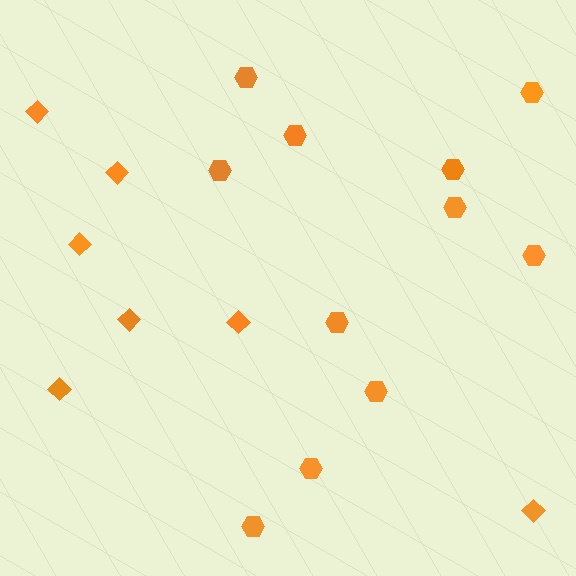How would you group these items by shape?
There are 2 groups: one group of hexagons (11) and one group of diamonds (7).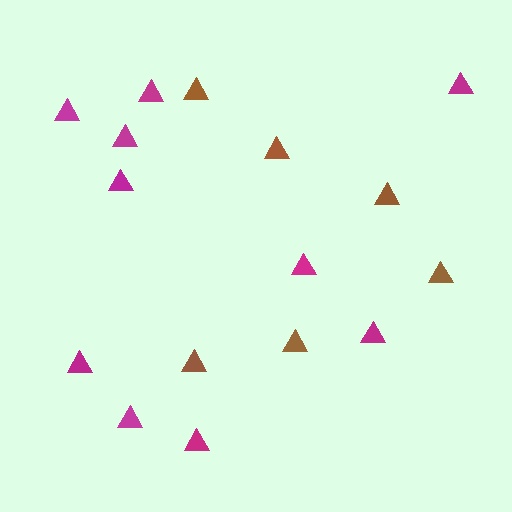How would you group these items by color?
There are 2 groups: one group of magenta triangles (10) and one group of brown triangles (6).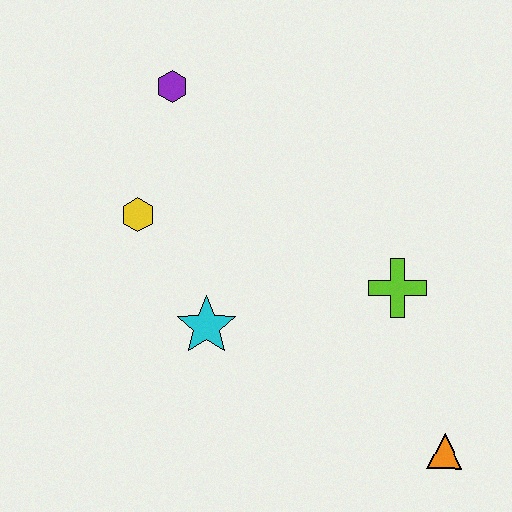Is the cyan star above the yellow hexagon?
No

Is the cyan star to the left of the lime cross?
Yes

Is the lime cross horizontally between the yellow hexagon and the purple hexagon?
No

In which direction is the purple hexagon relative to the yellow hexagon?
The purple hexagon is above the yellow hexagon.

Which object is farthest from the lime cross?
The purple hexagon is farthest from the lime cross.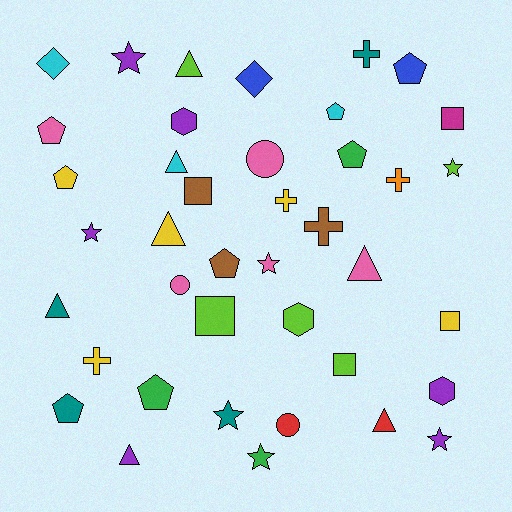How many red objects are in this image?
There are 2 red objects.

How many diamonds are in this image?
There are 2 diamonds.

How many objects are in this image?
There are 40 objects.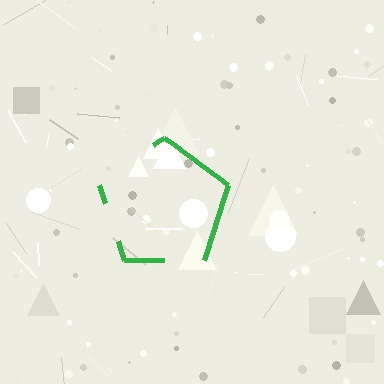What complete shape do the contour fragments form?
The contour fragments form a pentagon.